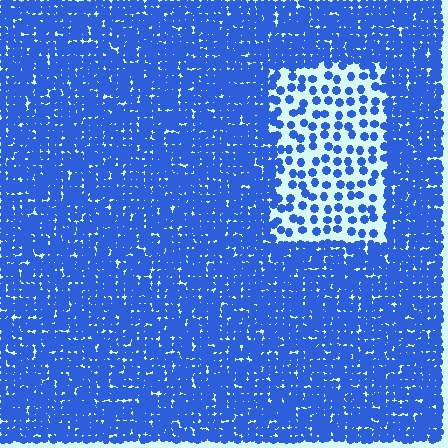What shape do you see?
I see a rectangle.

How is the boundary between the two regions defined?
The boundary is defined by a change in element density (approximately 3.0x ratio). All elements are the same color, size, and shape.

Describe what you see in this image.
The image contains small blue elements arranged at two different densities. A rectangle-shaped region is visible where the elements are less densely packed than the surrounding area.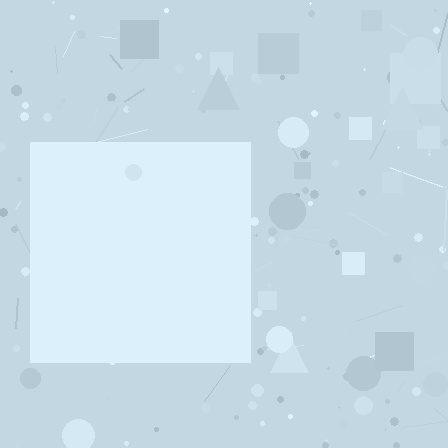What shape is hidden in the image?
A square is hidden in the image.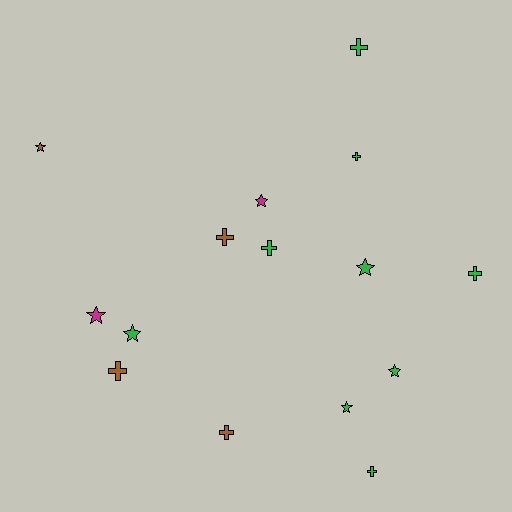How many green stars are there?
There are 4 green stars.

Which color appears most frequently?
Green, with 9 objects.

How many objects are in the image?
There are 15 objects.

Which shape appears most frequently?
Cross, with 8 objects.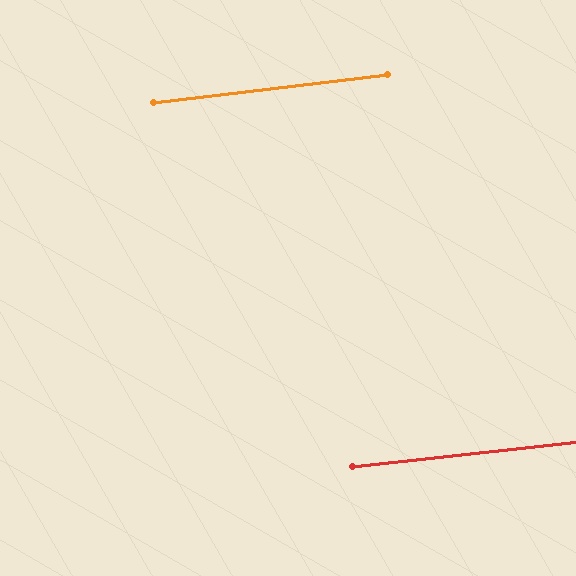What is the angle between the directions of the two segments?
Approximately 1 degree.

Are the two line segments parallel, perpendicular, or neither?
Parallel — their directions differ by only 0.5°.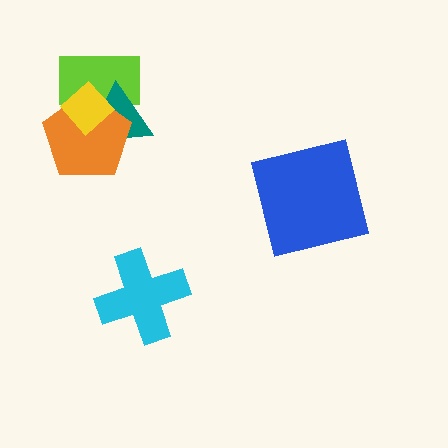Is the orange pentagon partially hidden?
Yes, it is partially covered by another shape.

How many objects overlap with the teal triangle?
3 objects overlap with the teal triangle.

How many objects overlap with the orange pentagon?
3 objects overlap with the orange pentagon.